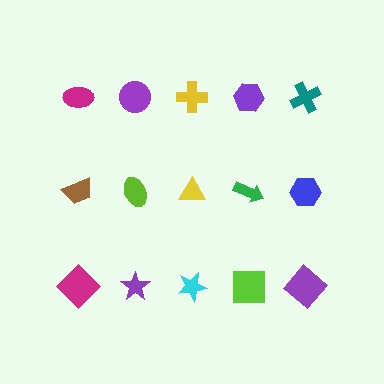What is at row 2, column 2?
A lime ellipse.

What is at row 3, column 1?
A magenta diamond.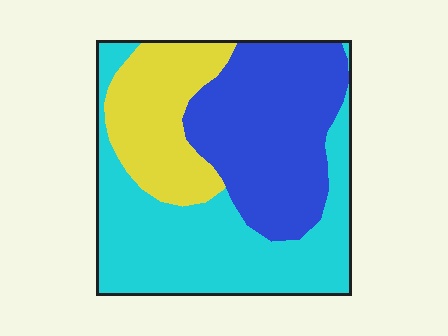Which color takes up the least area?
Yellow, at roughly 20%.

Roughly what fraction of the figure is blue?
Blue takes up about three eighths (3/8) of the figure.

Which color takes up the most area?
Cyan, at roughly 45%.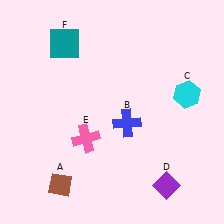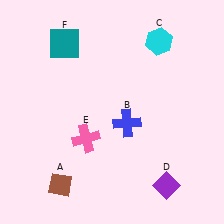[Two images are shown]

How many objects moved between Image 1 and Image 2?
1 object moved between the two images.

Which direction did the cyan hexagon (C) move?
The cyan hexagon (C) moved up.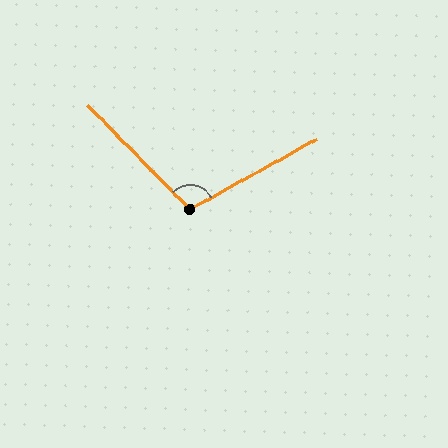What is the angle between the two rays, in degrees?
Approximately 106 degrees.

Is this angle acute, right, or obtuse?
It is obtuse.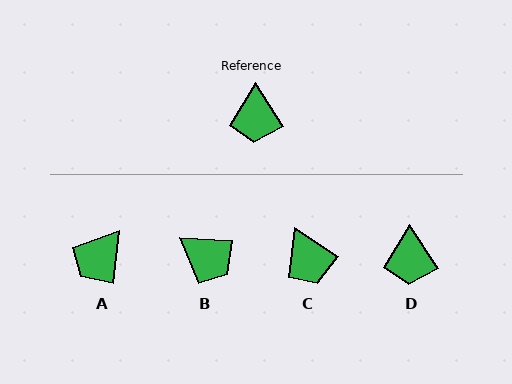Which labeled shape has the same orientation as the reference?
D.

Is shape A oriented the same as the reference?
No, it is off by about 39 degrees.